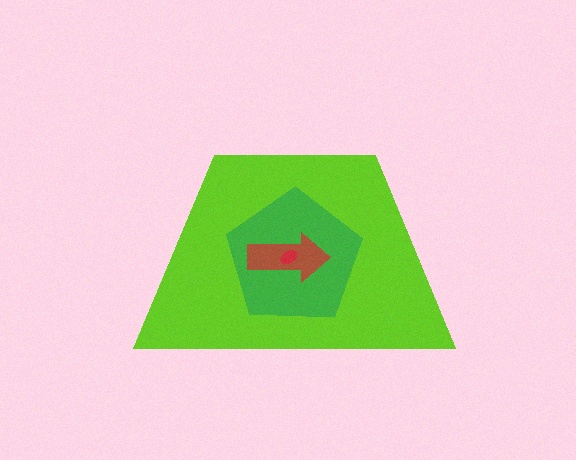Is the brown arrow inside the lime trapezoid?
Yes.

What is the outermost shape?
The lime trapezoid.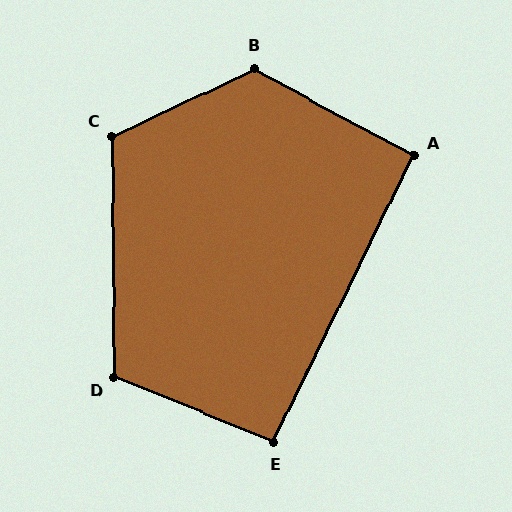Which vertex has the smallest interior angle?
A, at approximately 92 degrees.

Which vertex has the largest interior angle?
B, at approximately 126 degrees.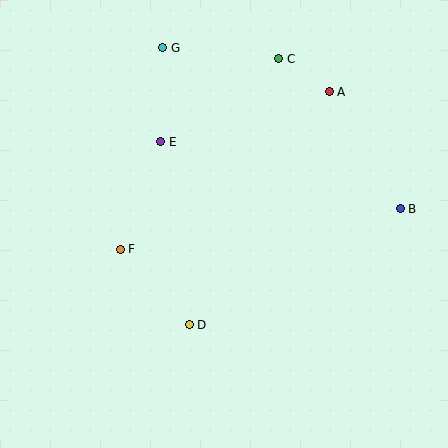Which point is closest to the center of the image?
Point E at (161, 142) is closest to the center.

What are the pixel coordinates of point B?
Point B is at (400, 209).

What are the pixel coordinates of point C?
Point C is at (279, 59).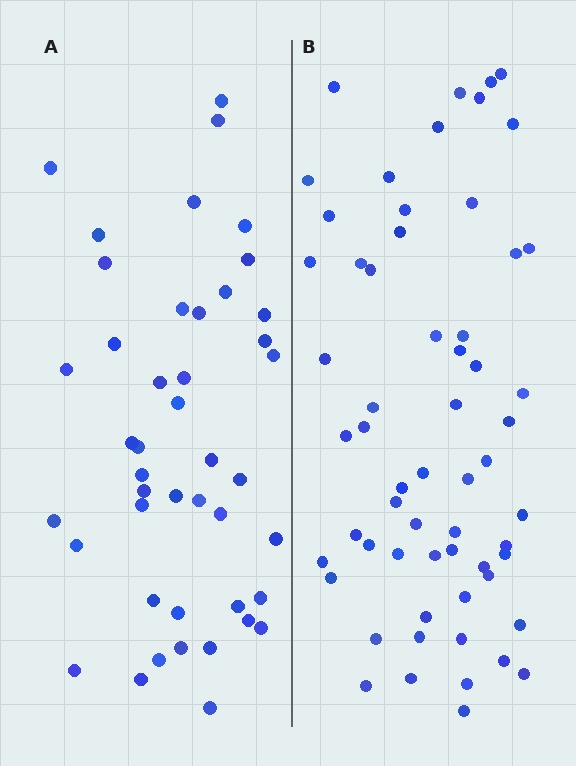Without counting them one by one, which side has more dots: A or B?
Region B (the right region) has more dots.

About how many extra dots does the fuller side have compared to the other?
Region B has approximately 15 more dots than region A.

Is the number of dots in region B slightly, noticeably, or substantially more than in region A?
Region B has noticeably more, but not dramatically so. The ratio is roughly 1.4 to 1.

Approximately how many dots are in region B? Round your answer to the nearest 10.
About 60 dots.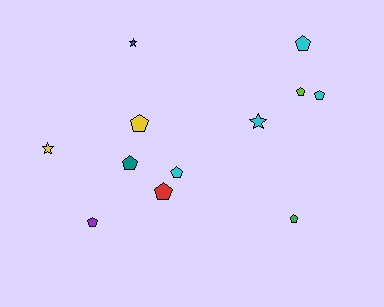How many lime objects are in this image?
There is 1 lime object.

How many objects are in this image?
There are 12 objects.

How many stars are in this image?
There are 3 stars.